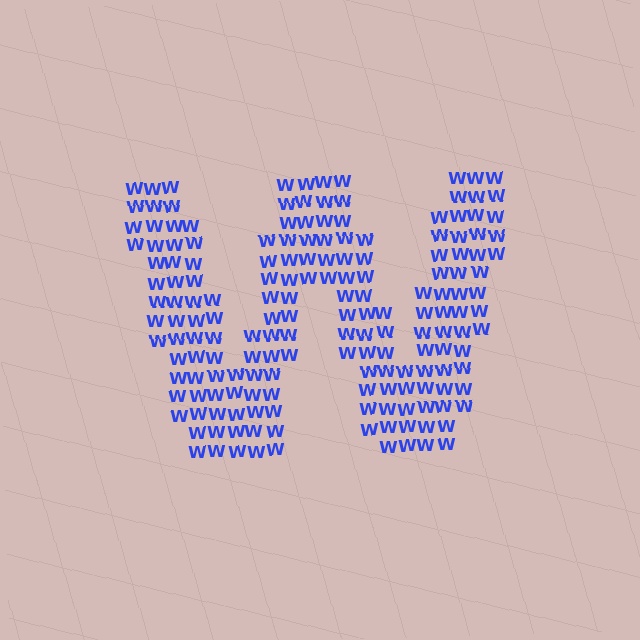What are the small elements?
The small elements are letter W's.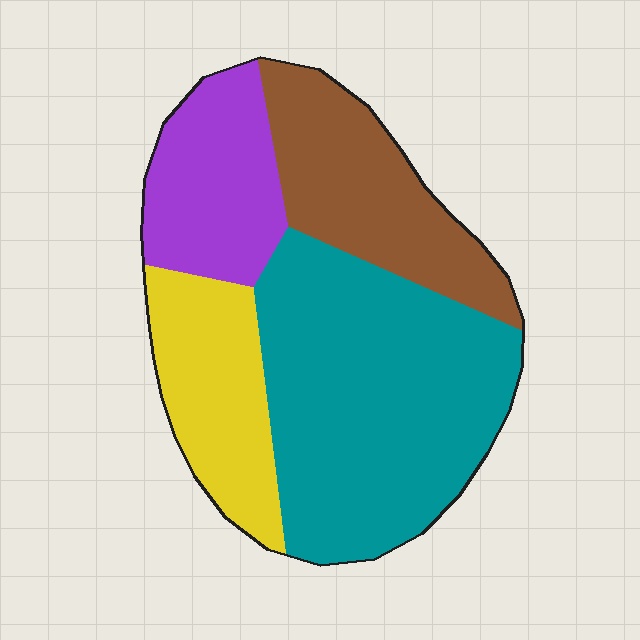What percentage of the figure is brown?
Brown covers about 20% of the figure.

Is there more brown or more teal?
Teal.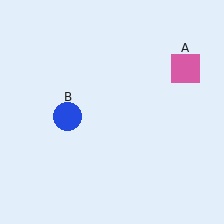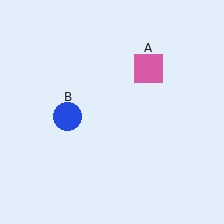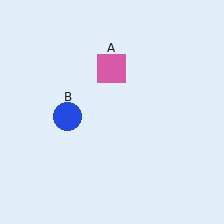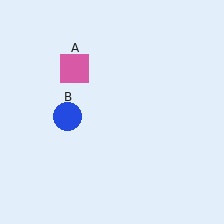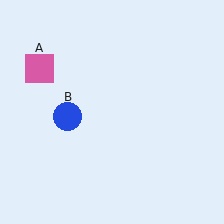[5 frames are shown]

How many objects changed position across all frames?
1 object changed position: pink square (object A).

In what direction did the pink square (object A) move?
The pink square (object A) moved left.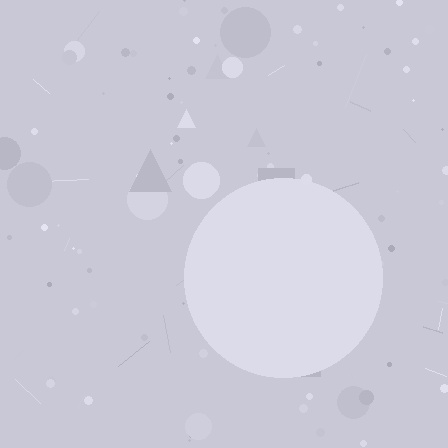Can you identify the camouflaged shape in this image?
The camouflaged shape is a circle.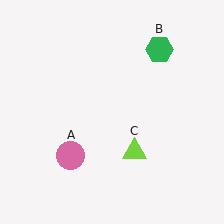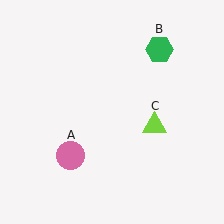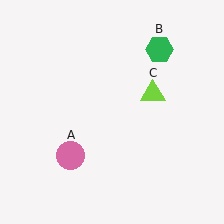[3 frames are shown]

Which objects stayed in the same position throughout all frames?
Pink circle (object A) and green hexagon (object B) remained stationary.